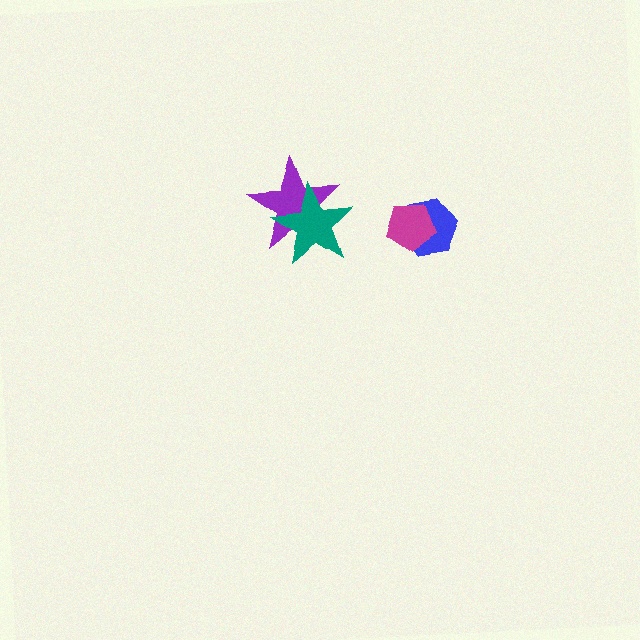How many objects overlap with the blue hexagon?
1 object overlaps with the blue hexagon.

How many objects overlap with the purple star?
1 object overlaps with the purple star.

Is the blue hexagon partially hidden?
Yes, it is partially covered by another shape.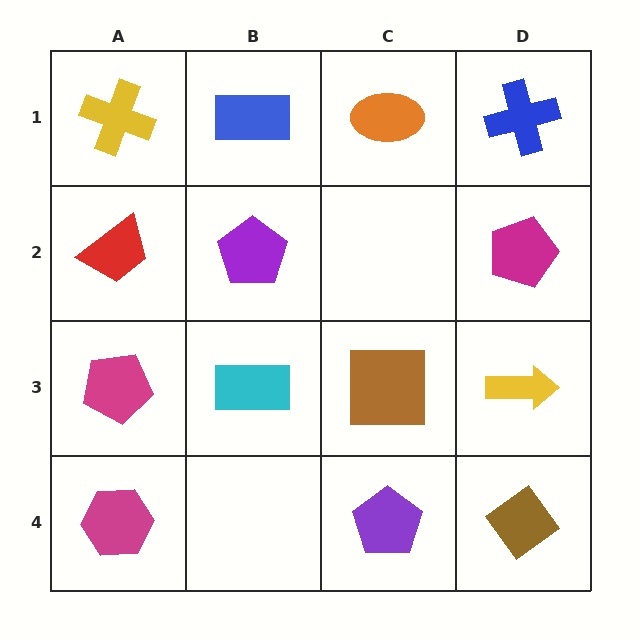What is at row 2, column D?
A magenta pentagon.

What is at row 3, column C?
A brown square.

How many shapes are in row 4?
3 shapes.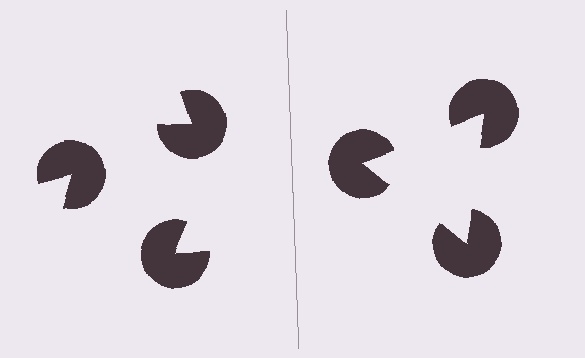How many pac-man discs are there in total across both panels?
6 — 3 on each side.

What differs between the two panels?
The pac-man discs are positioned identically on both sides; only the wedge orientations differ. On the right they align to a triangle; on the left they are misaligned.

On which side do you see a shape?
An illusory triangle appears on the right side. On the left side the wedge cuts are rotated, so no coherent shape forms.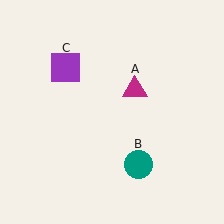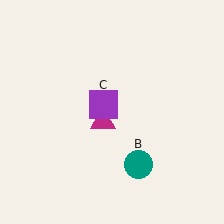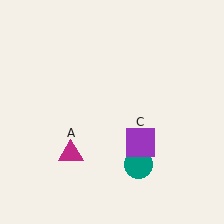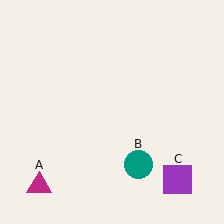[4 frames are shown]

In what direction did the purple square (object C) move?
The purple square (object C) moved down and to the right.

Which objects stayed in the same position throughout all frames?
Teal circle (object B) remained stationary.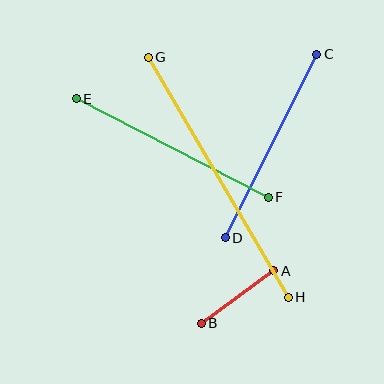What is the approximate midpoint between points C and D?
The midpoint is at approximately (271, 146) pixels.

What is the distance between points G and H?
The distance is approximately 278 pixels.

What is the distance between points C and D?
The distance is approximately 205 pixels.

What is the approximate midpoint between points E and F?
The midpoint is at approximately (172, 148) pixels.